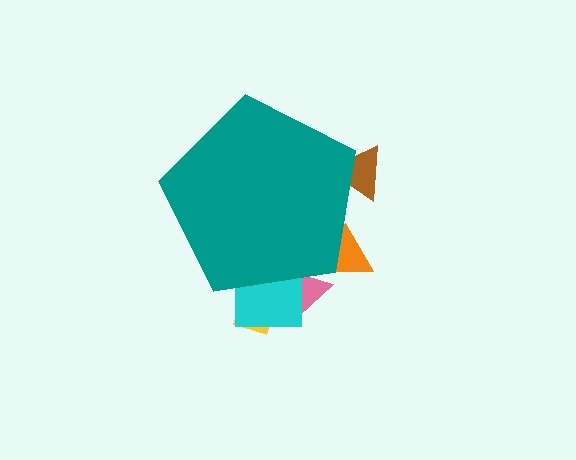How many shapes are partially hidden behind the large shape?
5 shapes are partially hidden.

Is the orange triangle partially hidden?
Yes, the orange triangle is partially hidden behind the teal pentagon.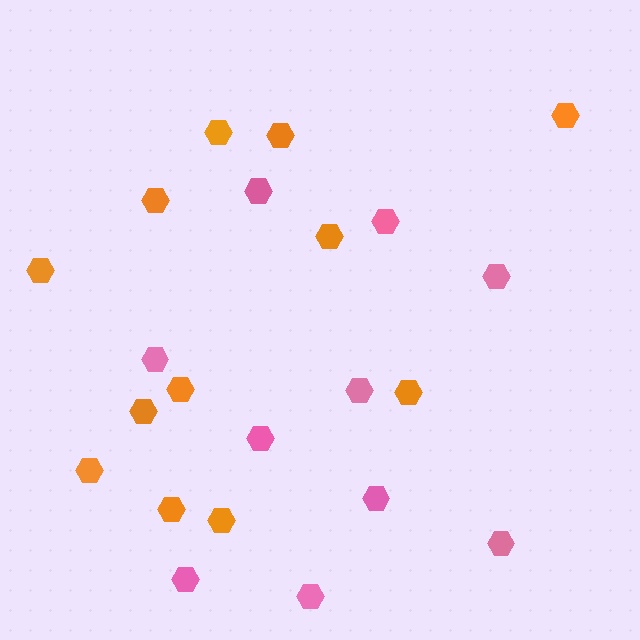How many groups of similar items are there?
There are 2 groups: one group of orange hexagons (12) and one group of pink hexagons (10).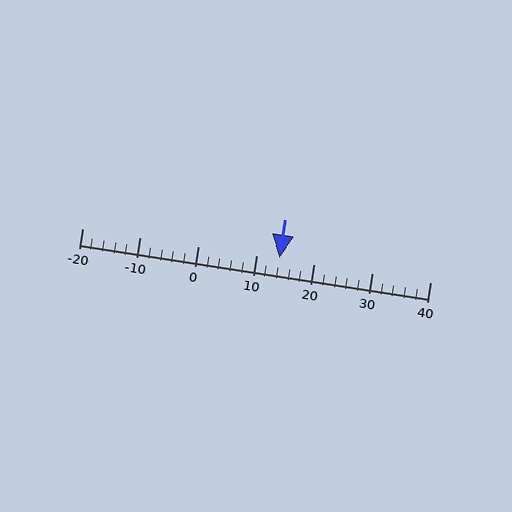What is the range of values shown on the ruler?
The ruler shows values from -20 to 40.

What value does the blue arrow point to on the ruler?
The blue arrow points to approximately 14.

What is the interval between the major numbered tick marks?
The major tick marks are spaced 10 units apart.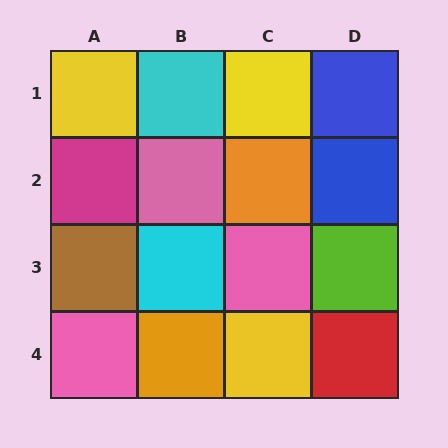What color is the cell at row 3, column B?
Cyan.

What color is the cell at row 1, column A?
Yellow.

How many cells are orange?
2 cells are orange.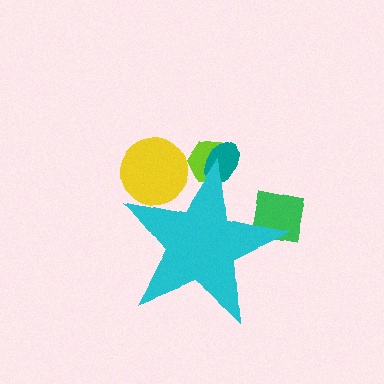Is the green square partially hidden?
Yes, the green square is partially hidden behind the cyan star.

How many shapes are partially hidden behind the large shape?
4 shapes are partially hidden.